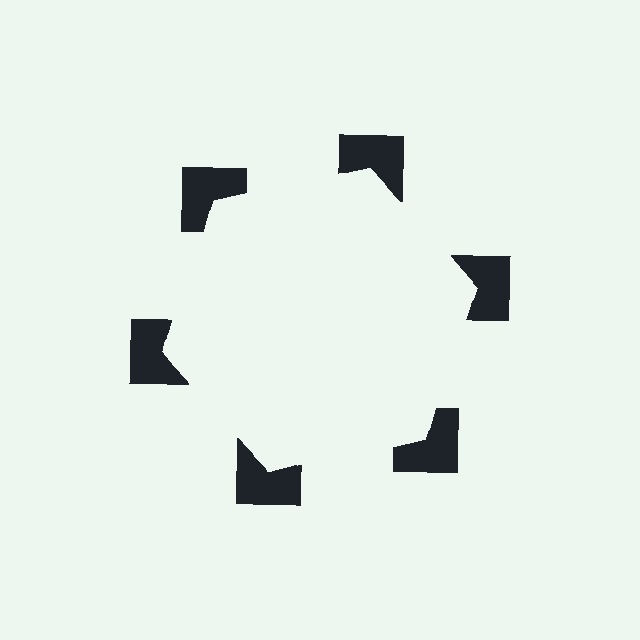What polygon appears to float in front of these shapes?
An illusory hexagon — its edges are inferred from the aligned wedge cuts in the notched squares, not physically drawn.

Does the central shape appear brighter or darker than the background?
It typically appears slightly brighter than the background, even though no actual brightness change is drawn.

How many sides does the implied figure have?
6 sides.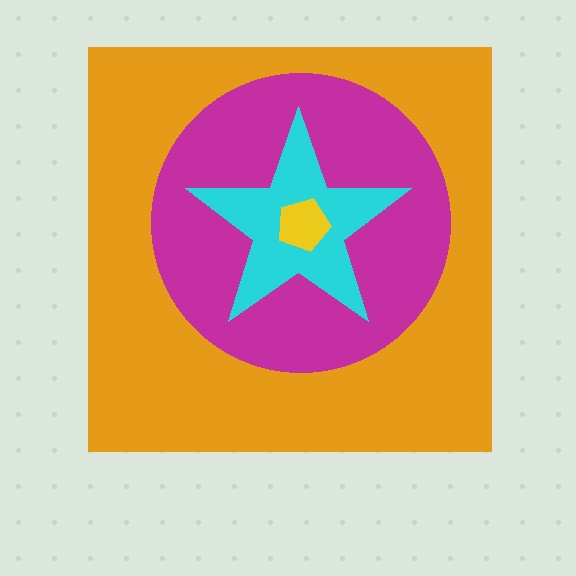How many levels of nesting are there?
4.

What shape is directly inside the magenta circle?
The cyan star.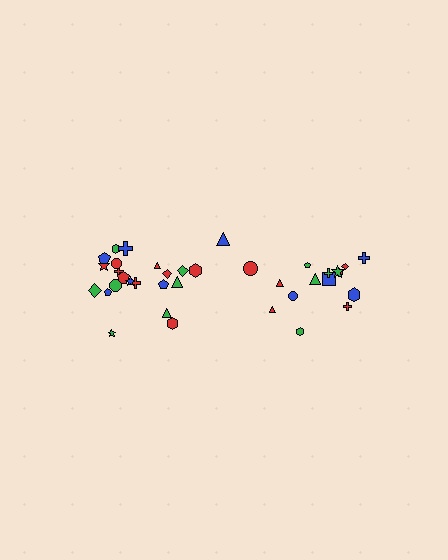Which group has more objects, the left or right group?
The left group.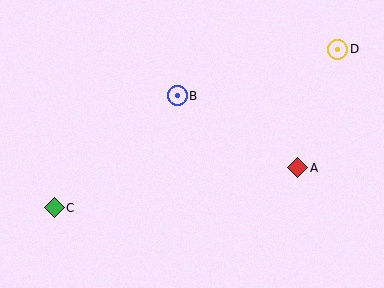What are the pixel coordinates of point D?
Point D is at (338, 49).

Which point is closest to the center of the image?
Point B at (177, 96) is closest to the center.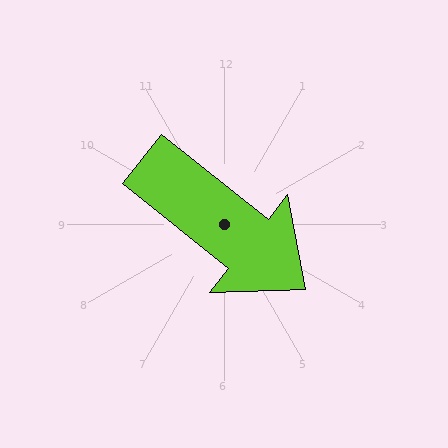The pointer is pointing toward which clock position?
Roughly 4 o'clock.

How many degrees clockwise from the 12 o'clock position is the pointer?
Approximately 129 degrees.